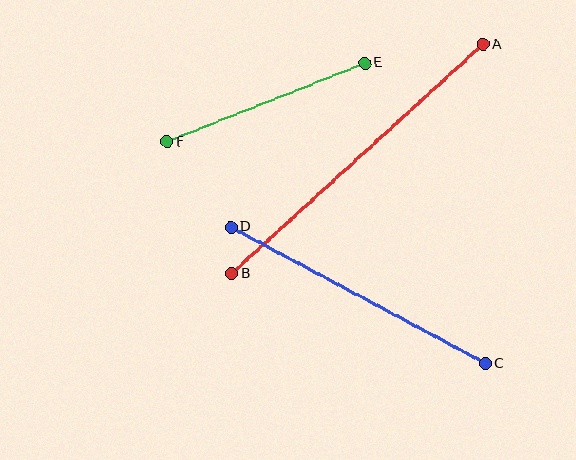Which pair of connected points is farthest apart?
Points A and B are farthest apart.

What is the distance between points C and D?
The distance is approximately 288 pixels.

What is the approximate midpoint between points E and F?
The midpoint is at approximately (266, 102) pixels.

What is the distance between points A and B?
The distance is approximately 340 pixels.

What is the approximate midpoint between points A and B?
The midpoint is at approximately (358, 159) pixels.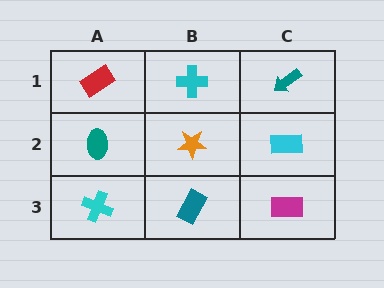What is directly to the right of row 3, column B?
A magenta rectangle.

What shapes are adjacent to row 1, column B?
An orange star (row 2, column B), a red rectangle (row 1, column A), a teal arrow (row 1, column C).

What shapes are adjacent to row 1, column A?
A teal ellipse (row 2, column A), a cyan cross (row 1, column B).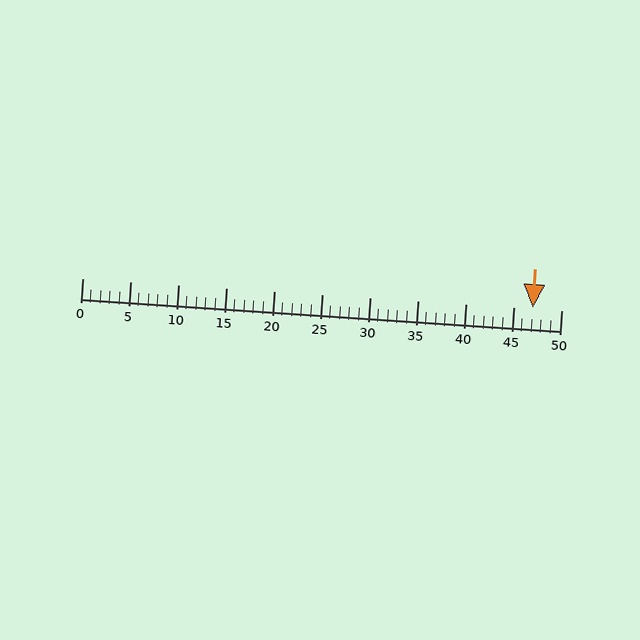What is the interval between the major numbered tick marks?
The major tick marks are spaced 5 units apart.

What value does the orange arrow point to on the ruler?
The orange arrow points to approximately 47.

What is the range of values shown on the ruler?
The ruler shows values from 0 to 50.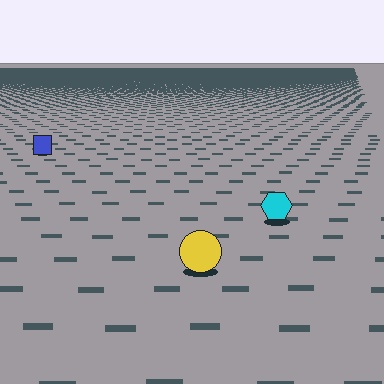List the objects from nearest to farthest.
From nearest to farthest: the yellow circle, the cyan hexagon, the blue square.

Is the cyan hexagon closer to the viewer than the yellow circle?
No. The yellow circle is closer — you can tell from the texture gradient: the ground texture is coarser near it.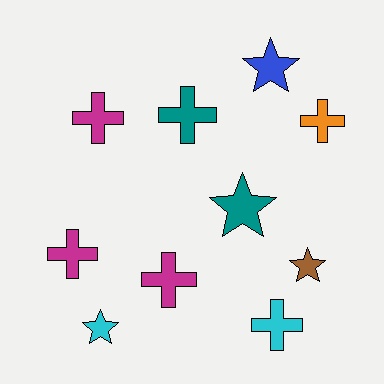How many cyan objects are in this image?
There are 2 cyan objects.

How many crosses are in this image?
There are 6 crosses.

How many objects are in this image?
There are 10 objects.